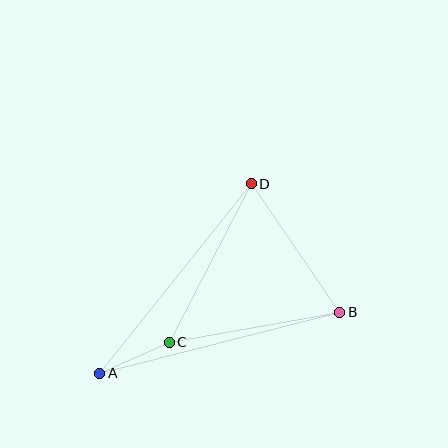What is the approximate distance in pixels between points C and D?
The distance between C and D is approximately 179 pixels.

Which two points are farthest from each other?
Points A and B are farthest from each other.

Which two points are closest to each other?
Points A and C are closest to each other.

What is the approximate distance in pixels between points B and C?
The distance between B and C is approximately 173 pixels.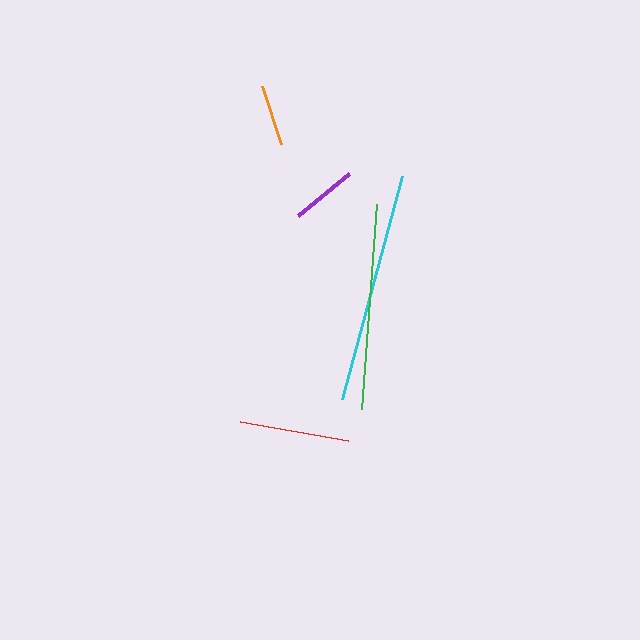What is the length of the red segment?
The red segment is approximately 109 pixels long.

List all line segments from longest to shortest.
From longest to shortest: cyan, green, red, purple, orange.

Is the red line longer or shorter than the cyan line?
The cyan line is longer than the red line.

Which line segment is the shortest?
The orange line is the shortest at approximately 61 pixels.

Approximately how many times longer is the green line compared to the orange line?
The green line is approximately 3.4 times the length of the orange line.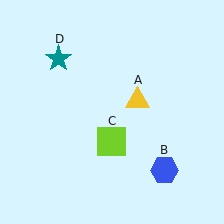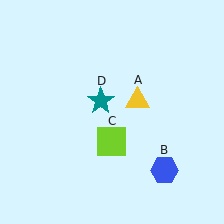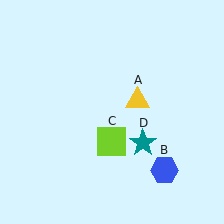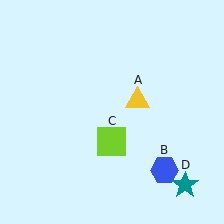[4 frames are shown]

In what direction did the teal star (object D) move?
The teal star (object D) moved down and to the right.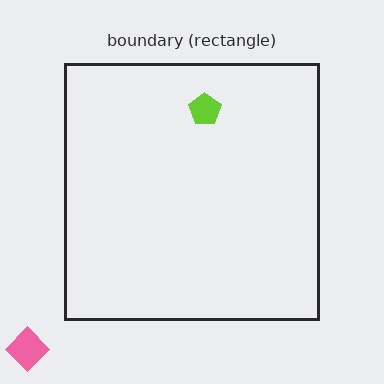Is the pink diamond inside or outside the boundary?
Outside.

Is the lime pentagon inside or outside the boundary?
Inside.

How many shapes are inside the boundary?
1 inside, 1 outside.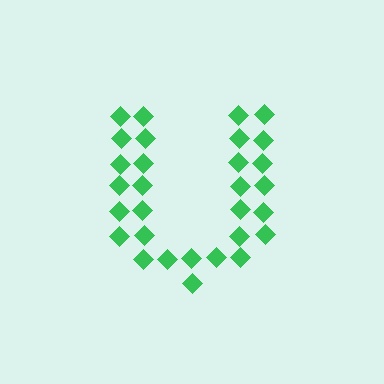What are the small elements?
The small elements are diamonds.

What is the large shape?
The large shape is the letter U.